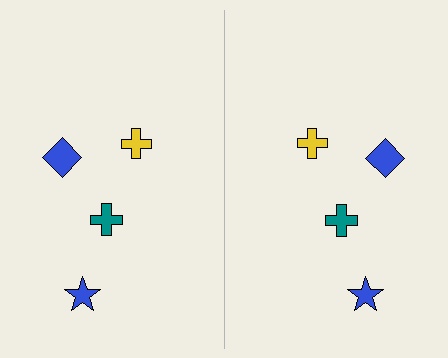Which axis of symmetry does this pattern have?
The pattern has a vertical axis of symmetry running through the center of the image.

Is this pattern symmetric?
Yes, this pattern has bilateral (reflection) symmetry.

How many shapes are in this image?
There are 8 shapes in this image.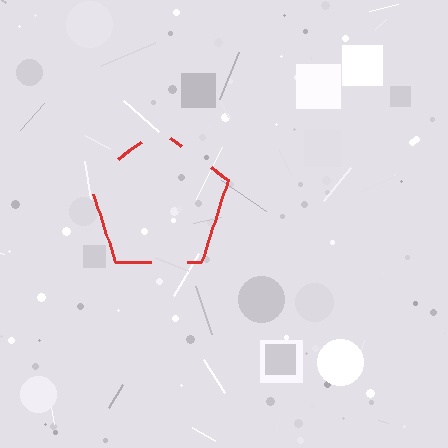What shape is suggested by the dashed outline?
The dashed outline suggests a pentagon.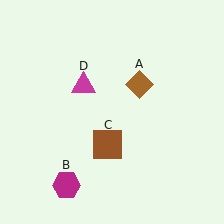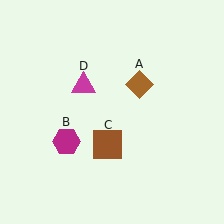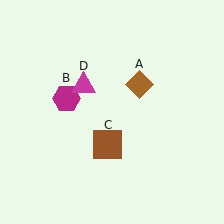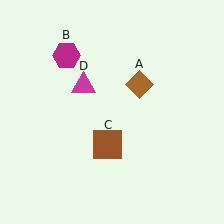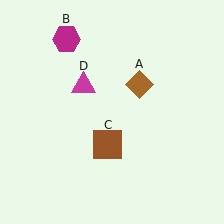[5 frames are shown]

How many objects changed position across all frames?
1 object changed position: magenta hexagon (object B).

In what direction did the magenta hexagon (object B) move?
The magenta hexagon (object B) moved up.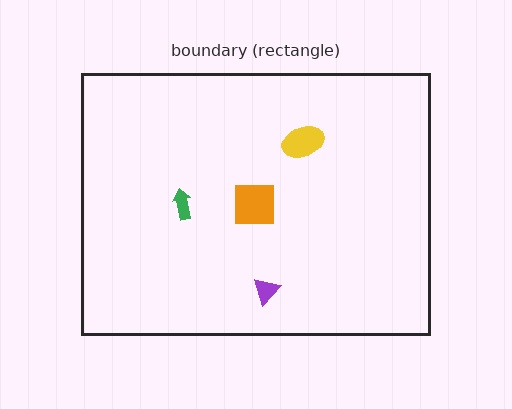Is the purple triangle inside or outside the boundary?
Inside.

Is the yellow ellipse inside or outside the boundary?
Inside.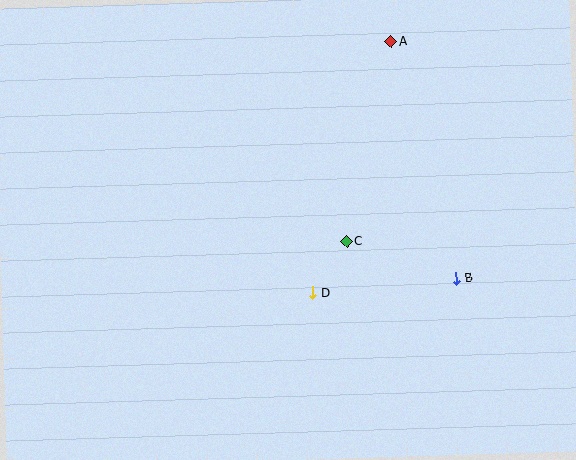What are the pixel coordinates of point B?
Point B is at (456, 278).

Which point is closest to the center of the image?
Point C at (347, 242) is closest to the center.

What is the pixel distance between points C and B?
The distance between C and B is 115 pixels.